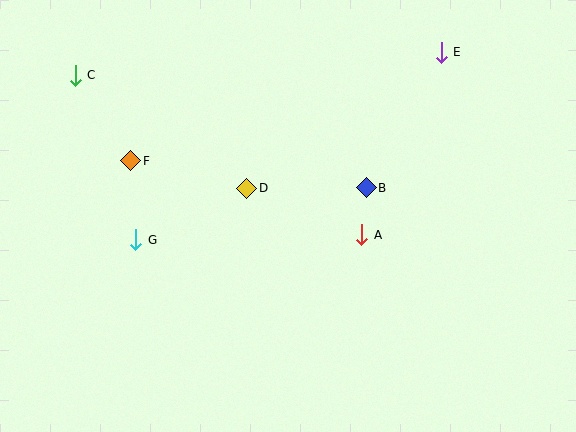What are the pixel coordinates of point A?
Point A is at (362, 235).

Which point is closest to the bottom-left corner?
Point G is closest to the bottom-left corner.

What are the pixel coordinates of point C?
Point C is at (75, 75).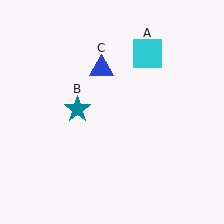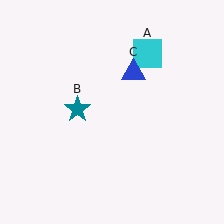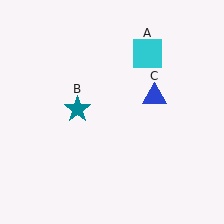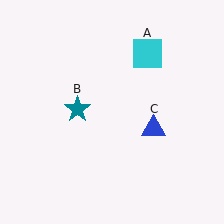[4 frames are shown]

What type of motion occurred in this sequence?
The blue triangle (object C) rotated clockwise around the center of the scene.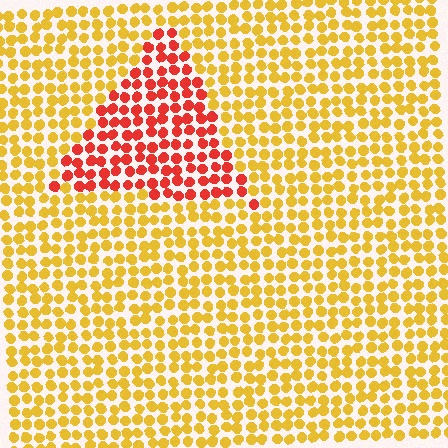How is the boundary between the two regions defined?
The boundary is defined purely by a slight shift in hue (about 45 degrees). Spacing, size, and orientation are identical on both sides.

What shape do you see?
I see a triangle.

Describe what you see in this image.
The image is filled with small yellow elements in a uniform arrangement. A triangle-shaped region is visible where the elements are tinted to a slightly different hue, forming a subtle color boundary.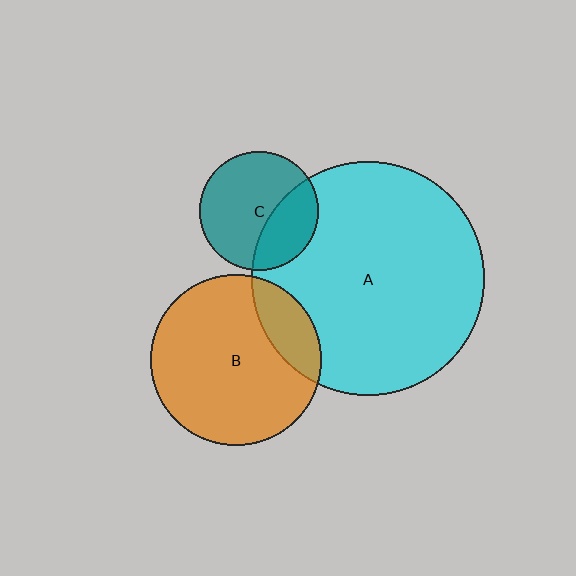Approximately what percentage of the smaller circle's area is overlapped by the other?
Approximately 35%.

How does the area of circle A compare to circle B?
Approximately 1.9 times.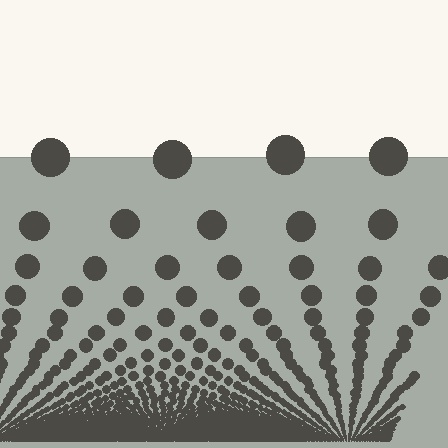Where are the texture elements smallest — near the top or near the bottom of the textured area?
Near the bottom.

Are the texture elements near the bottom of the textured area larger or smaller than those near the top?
Smaller. The gradient is inverted — elements near the bottom are smaller and denser.